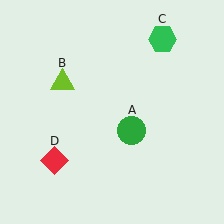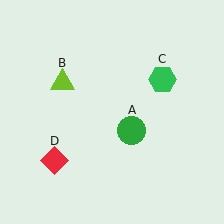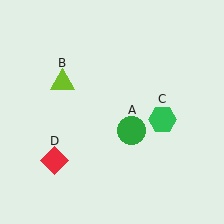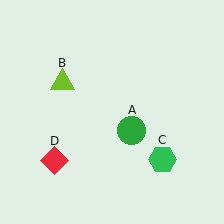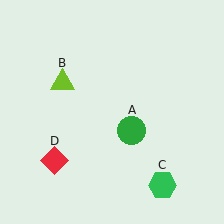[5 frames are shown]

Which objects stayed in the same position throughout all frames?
Green circle (object A) and lime triangle (object B) and red diamond (object D) remained stationary.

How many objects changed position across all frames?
1 object changed position: green hexagon (object C).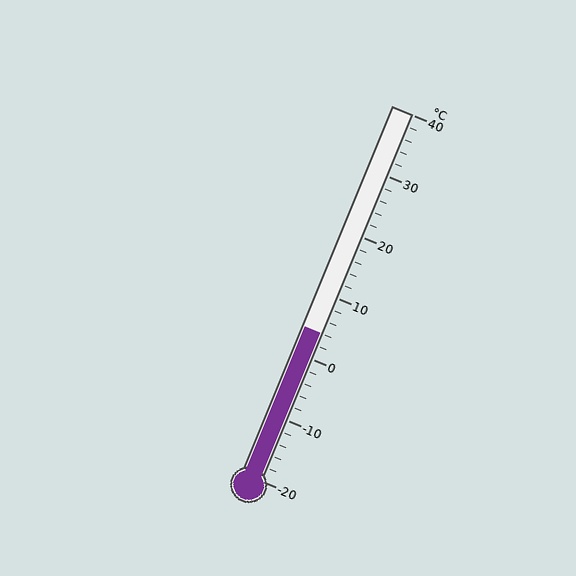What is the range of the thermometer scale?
The thermometer scale ranges from -20°C to 40°C.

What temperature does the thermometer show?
The thermometer shows approximately 4°C.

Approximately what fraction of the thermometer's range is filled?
The thermometer is filled to approximately 40% of its range.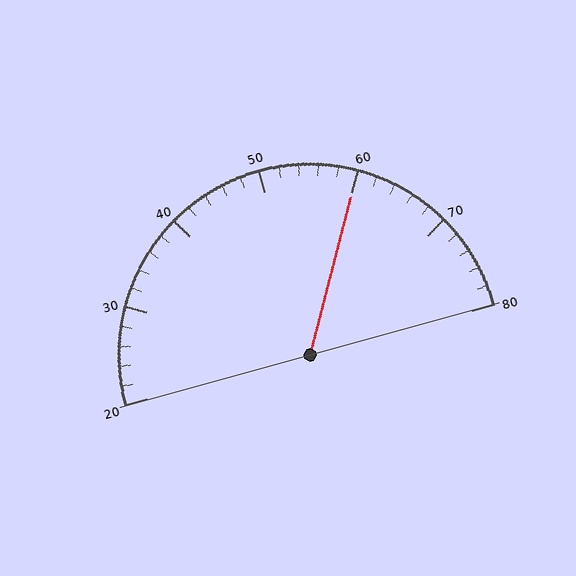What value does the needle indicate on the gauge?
The needle indicates approximately 60.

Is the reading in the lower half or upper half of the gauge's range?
The reading is in the upper half of the range (20 to 80).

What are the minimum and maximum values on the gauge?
The gauge ranges from 20 to 80.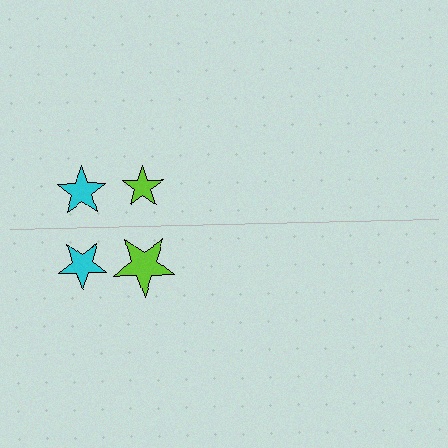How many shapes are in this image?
There are 4 shapes in this image.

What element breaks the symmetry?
The lime star on the bottom side has a different size than its mirror counterpart.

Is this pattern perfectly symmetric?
No, the pattern is not perfectly symmetric. The lime star on the bottom side has a different size than its mirror counterpart.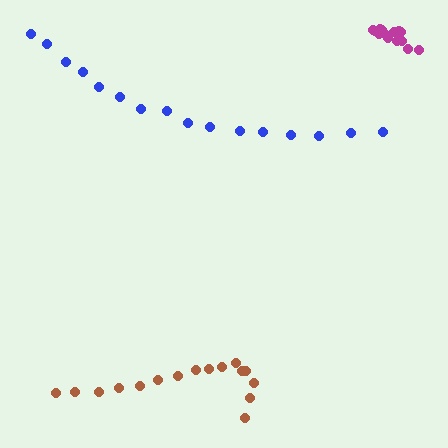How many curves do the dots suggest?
There are 3 distinct paths.